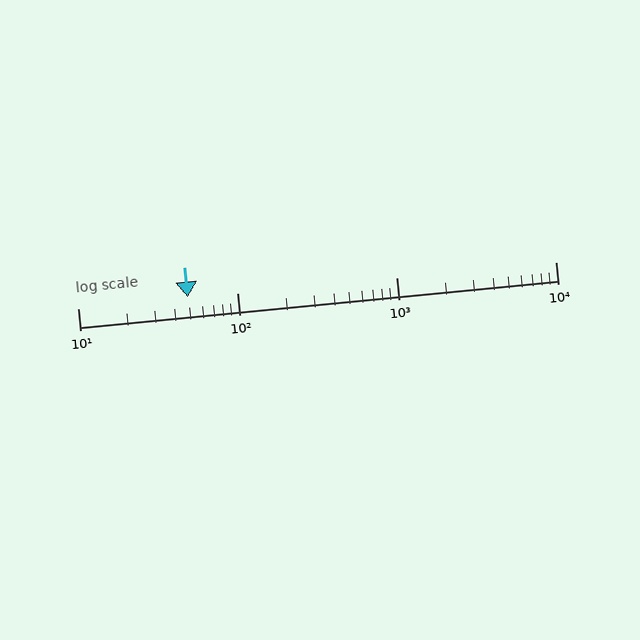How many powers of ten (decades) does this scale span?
The scale spans 3 decades, from 10 to 10000.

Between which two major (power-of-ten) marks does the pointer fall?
The pointer is between 10 and 100.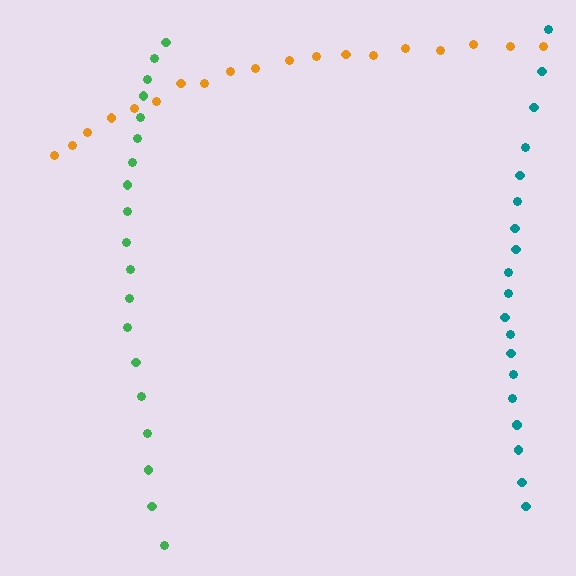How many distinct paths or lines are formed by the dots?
There are 3 distinct paths.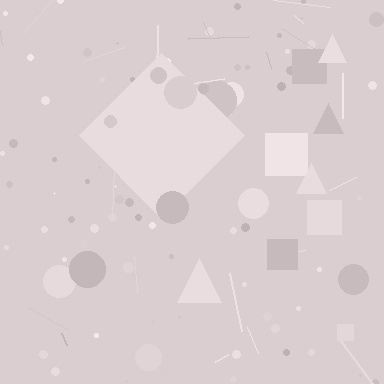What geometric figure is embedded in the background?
A diamond is embedded in the background.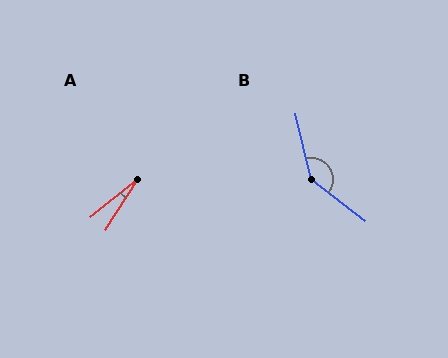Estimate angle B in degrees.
Approximately 141 degrees.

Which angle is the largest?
B, at approximately 141 degrees.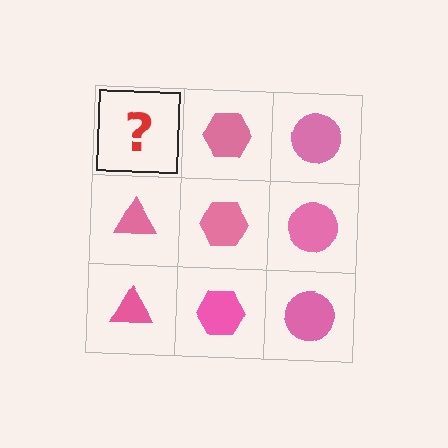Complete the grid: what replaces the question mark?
The question mark should be replaced with a pink triangle.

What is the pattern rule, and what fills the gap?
The rule is that each column has a consistent shape. The gap should be filled with a pink triangle.